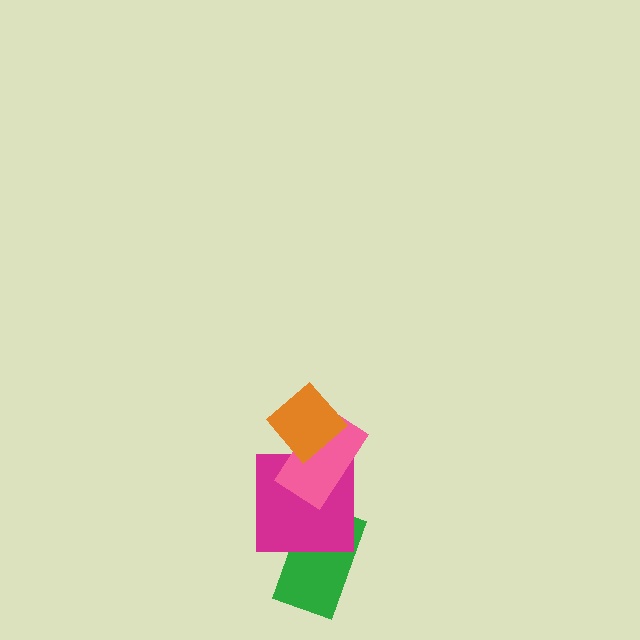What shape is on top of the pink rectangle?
The orange diamond is on top of the pink rectangle.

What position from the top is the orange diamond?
The orange diamond is 1st from the top.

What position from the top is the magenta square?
The magenta square is 3rd from the top.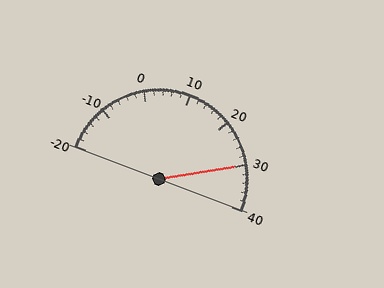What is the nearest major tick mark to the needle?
The nearest major tick mark is 30.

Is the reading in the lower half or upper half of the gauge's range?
The reading is in the upper half of the range (-20 to 40).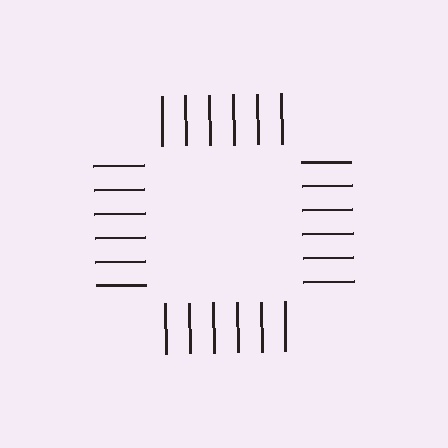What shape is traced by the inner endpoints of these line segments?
An illusory square — the line segments terminate on its edges but no continuous stroke is drawn.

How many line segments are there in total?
24 — 6 along each of the 4 edges.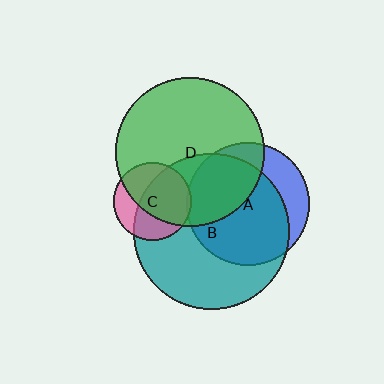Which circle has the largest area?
Circle B (teal).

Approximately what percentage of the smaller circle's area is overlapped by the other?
Approximately 35%.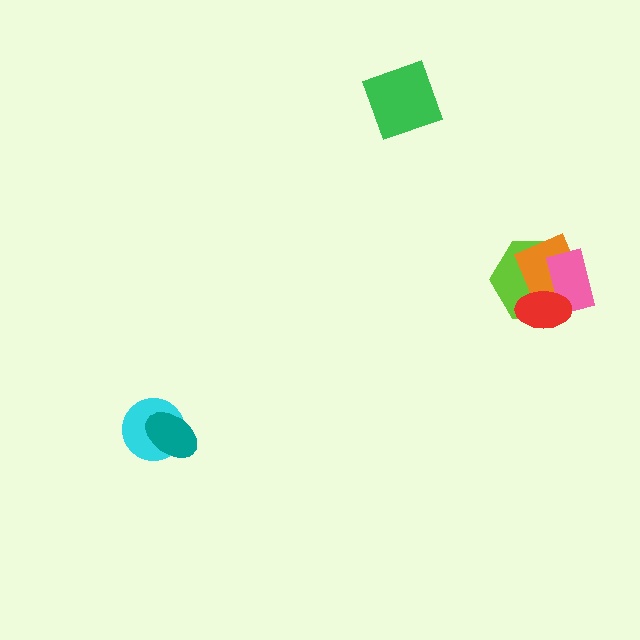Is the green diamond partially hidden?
No, no other shape covers it.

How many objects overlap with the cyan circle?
1 object overlaps with the cyan circle.